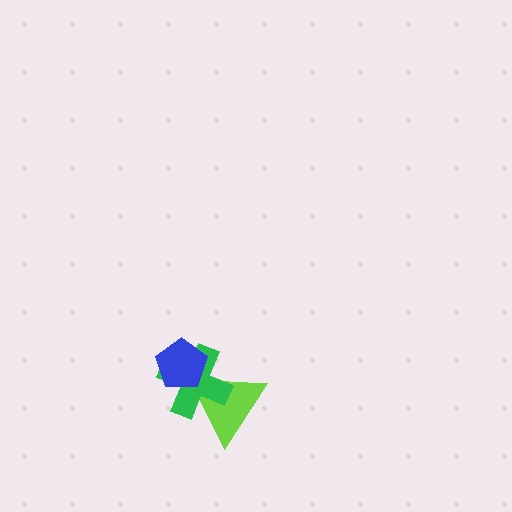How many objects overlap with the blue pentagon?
2 objects overlap with the blue pentagon.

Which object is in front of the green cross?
The blue pentagon is in front of the green cross.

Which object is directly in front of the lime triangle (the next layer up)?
The green cross is directly in front of the lime triangle.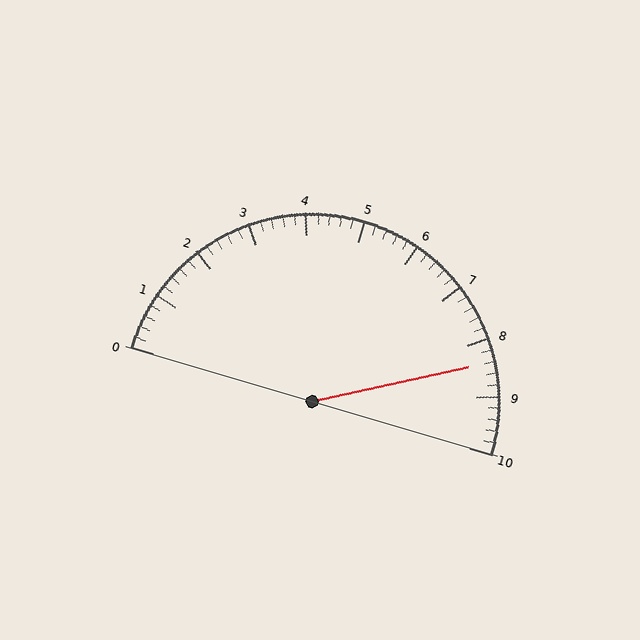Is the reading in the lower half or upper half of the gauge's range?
The reading is in the upper half of the range (0 to 10).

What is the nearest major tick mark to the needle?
The nearest major tick mark is 8.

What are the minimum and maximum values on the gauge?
The gauge ranges from 0 to 10.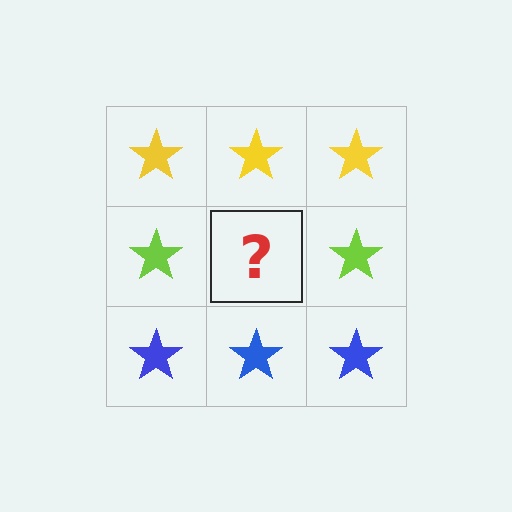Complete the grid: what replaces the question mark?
The question mark should be replaced with a lime star.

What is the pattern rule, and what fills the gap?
The rule is that each row has a consistent color. The gap should be filled with a lime star.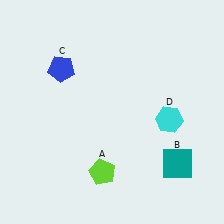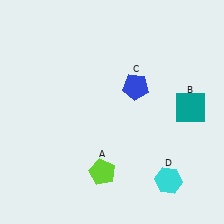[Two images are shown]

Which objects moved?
The objects that moved are: the teal square (B), the blue pentagon (C), the cyan hexagon (D).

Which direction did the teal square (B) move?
The teal square (B) moved up.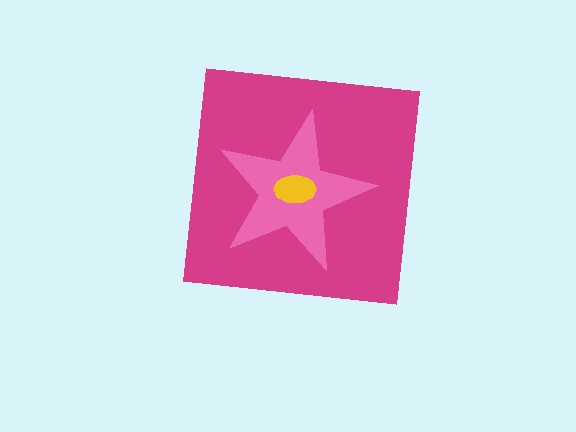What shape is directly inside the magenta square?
The pink star.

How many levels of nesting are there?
3.